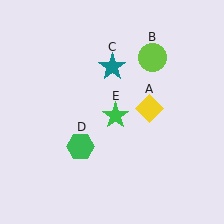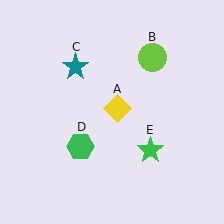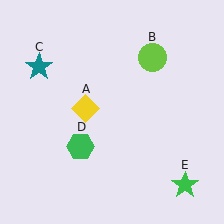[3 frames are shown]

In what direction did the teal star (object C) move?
The teal star (object C) moved left.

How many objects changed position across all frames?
3 objects changed position: yellow diamond (object A), teal star (object C), green star (object E).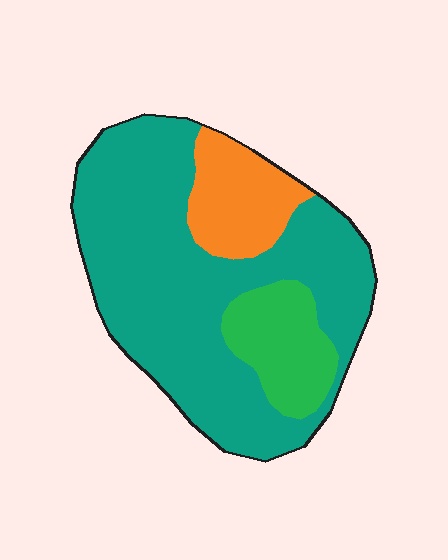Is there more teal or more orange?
Teal.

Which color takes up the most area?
Teal, at roughly 70%.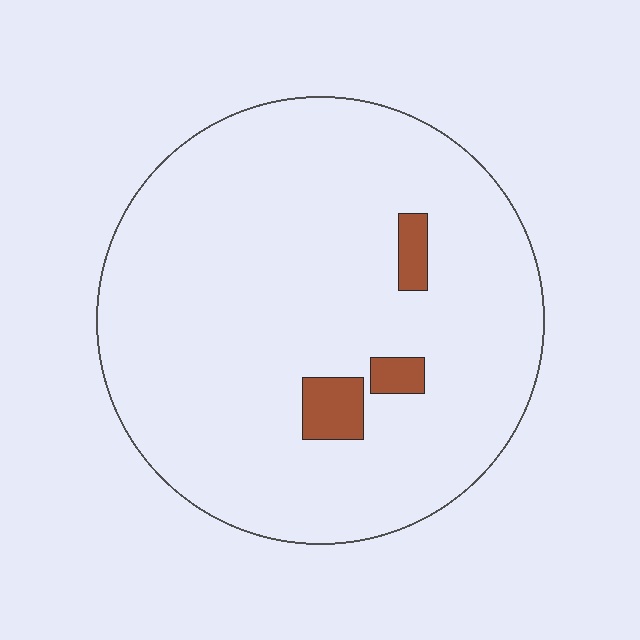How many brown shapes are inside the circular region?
3.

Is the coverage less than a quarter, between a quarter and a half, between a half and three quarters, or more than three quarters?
Less than a quarter.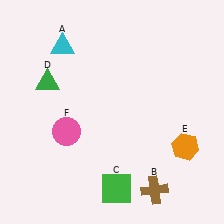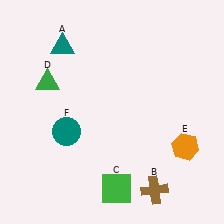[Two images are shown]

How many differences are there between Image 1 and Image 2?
There are 2 differences between the two images.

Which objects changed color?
A changed from cyan to teal. F changed from pink to teal.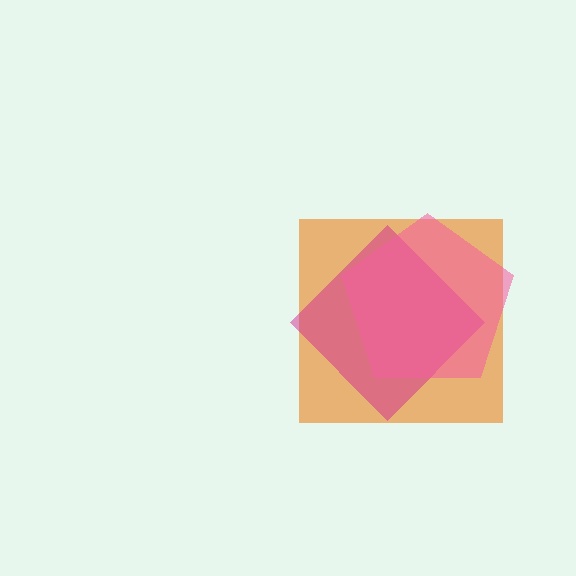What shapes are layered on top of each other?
The layered shapes are: an orange square, a magenta diamond, a pink pentagon.